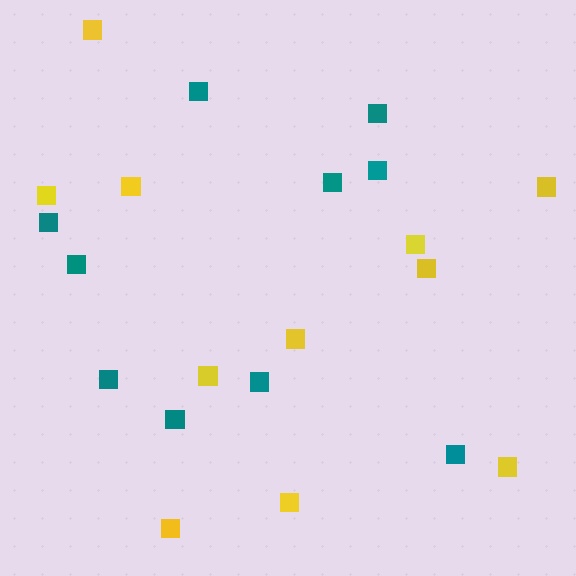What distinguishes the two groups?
There are 2 groups: one group of teal squares (10) and one group of yellow squares (11).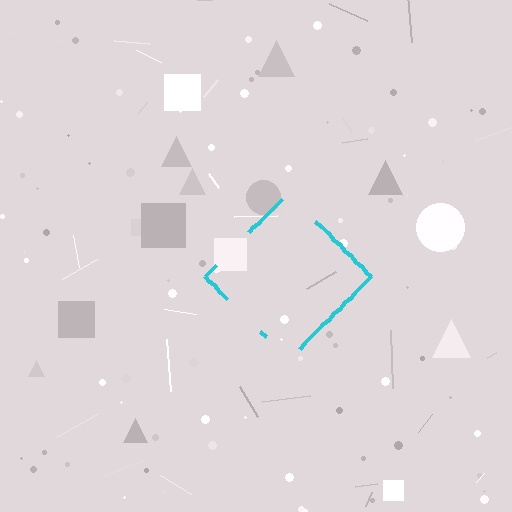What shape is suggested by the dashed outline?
The dashed outline suggests a diamond.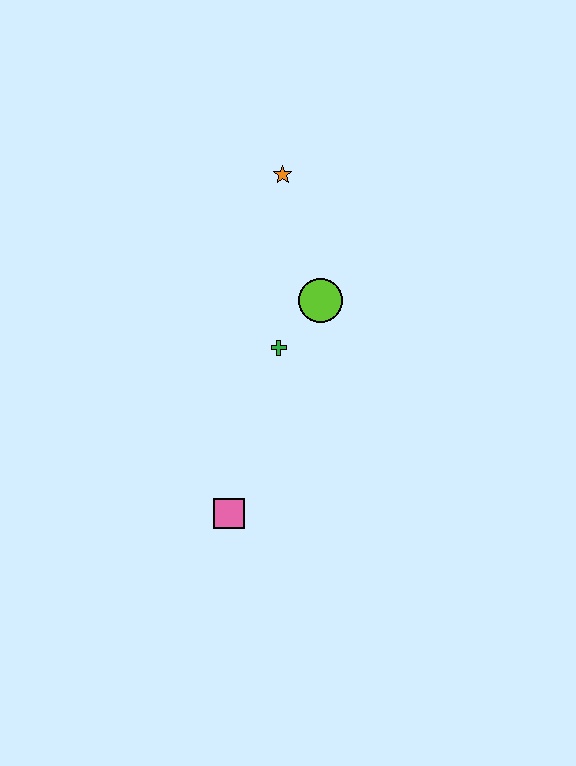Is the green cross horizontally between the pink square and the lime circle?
Yes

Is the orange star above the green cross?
Yes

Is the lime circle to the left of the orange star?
No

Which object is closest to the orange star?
The lime circle is closest to the orange star.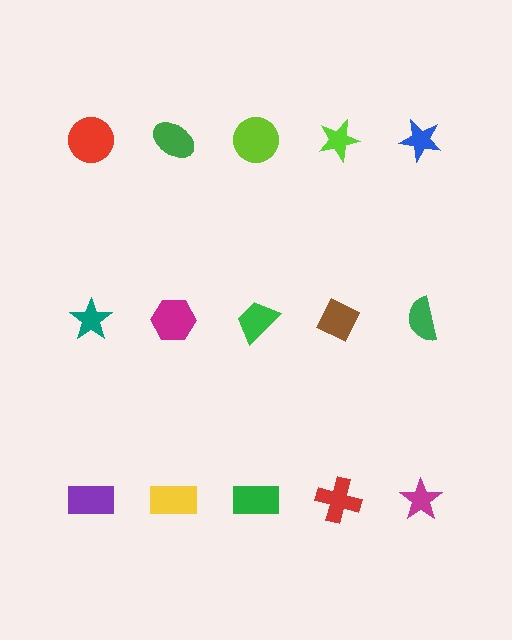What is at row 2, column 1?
A teal star.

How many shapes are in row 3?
5 shapes.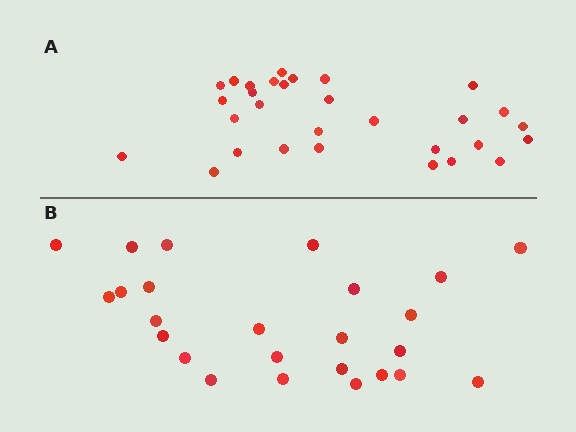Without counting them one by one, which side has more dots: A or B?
Region A (the top region) has more dots.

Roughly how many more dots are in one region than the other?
Region A has about 5 more dots than region B.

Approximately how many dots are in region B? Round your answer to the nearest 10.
About 20 dots. (The exact count is 25, which rounds to 20.)